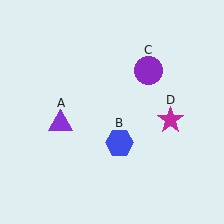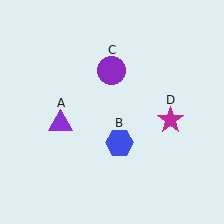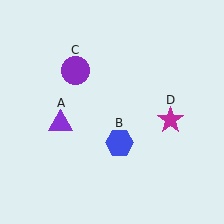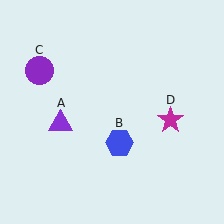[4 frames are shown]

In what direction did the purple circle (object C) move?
The purple circle (object C) moved left.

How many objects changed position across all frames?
1 object changed position: purple circle (object C).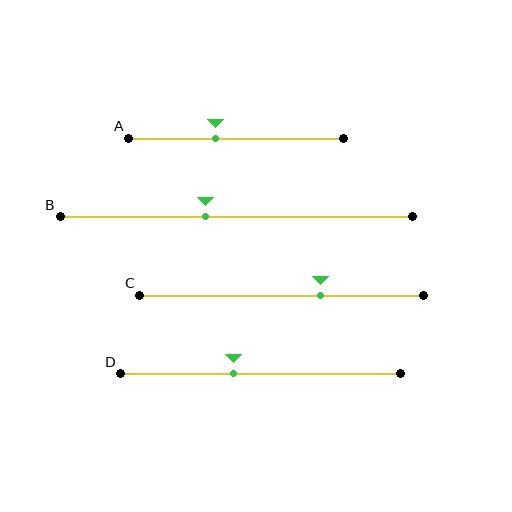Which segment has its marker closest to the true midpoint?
Segment B has its marker closest to the true midpoint.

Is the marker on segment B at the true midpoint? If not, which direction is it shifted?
No, the marker on segment B is shifted to the left by about 9% of the segment length.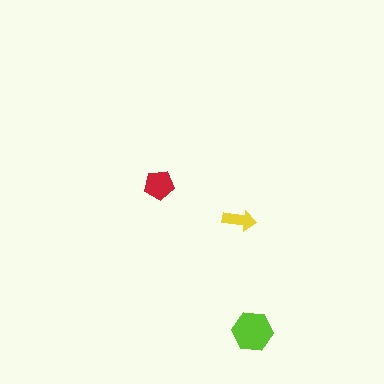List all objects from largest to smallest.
The lime hexagon, the red pentagon, the yellow arrow.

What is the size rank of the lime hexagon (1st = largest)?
1st.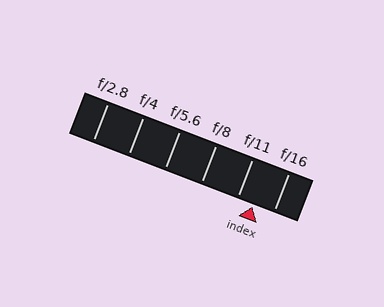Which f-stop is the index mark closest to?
The index mark is closest to f/11.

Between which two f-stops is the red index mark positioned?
The index mark is between f/11 and f/16.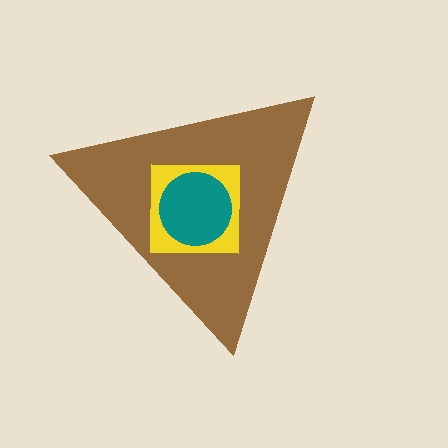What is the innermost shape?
The teal circle.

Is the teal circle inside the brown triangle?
Yes.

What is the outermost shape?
The brown triangle.